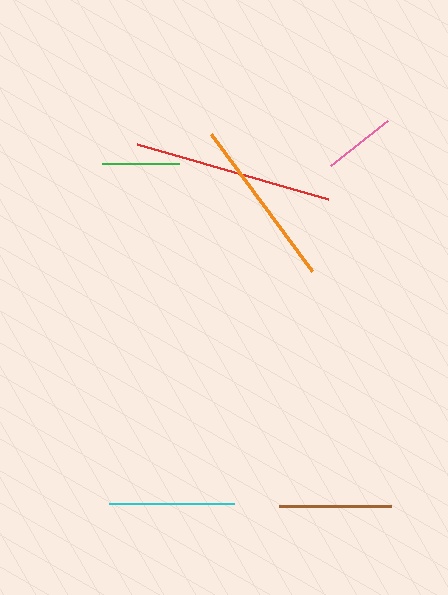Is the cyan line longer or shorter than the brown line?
The cyan line is longer than the brown line.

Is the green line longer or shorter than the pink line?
The green line is longer than the pink line.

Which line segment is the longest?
The red line is the longest at approximately 198 pixels.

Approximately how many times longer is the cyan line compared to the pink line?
The cyan line is approximately 1.7 times the length of the pink line.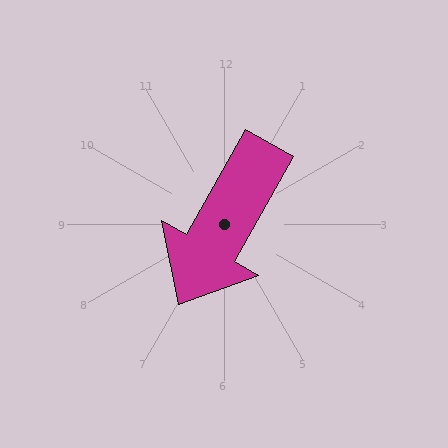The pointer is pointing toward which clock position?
Roughly 7 o'clock.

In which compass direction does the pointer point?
Southwest.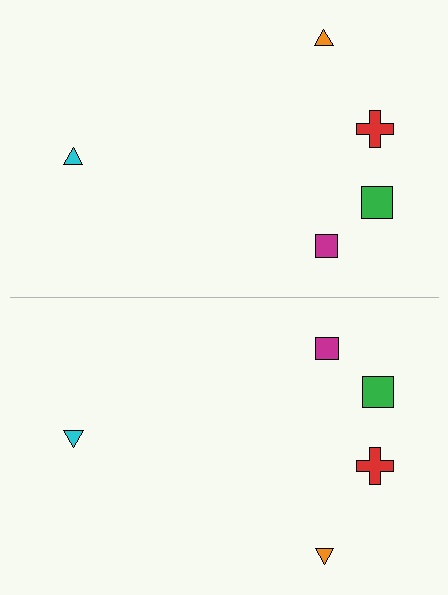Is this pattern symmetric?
Yes, this pattern has bilateral (reflection) symmetry.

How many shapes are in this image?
There are 10 shapes in this image.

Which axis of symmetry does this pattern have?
The pattern has a horizontal axis of symmetry running through the center of the image.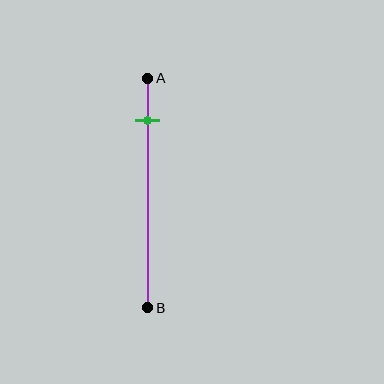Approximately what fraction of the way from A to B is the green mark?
The green mark is approximately 20% of the way from A to B.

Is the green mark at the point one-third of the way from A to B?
No, the mark is at about 20% from A, not at the 33% one-third point.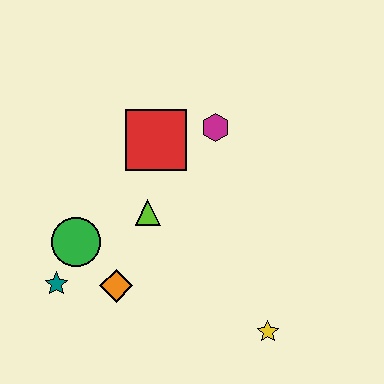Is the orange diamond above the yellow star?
Yes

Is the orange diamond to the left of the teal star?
No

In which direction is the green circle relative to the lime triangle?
The green circle is to the left of the lime triangle.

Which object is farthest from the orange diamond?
The magenta hexagon is farthest from the orange diamond.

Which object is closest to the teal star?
The green circle is closest to the teal star.